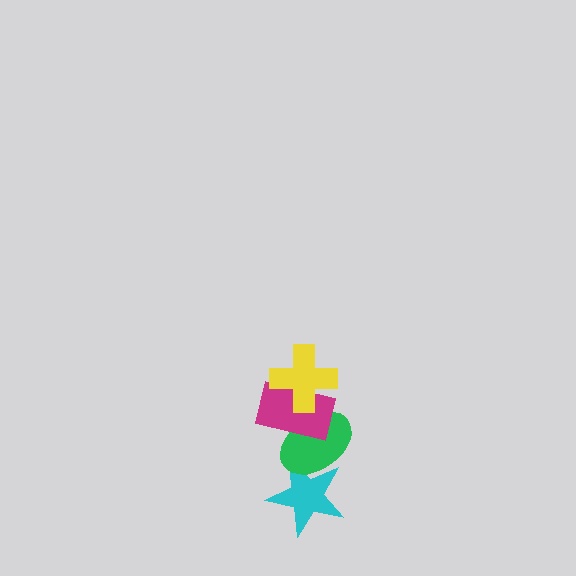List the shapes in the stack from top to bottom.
From top to bottom: the yellow cross, the magenta rectangle, the green ellipse, the cyan star.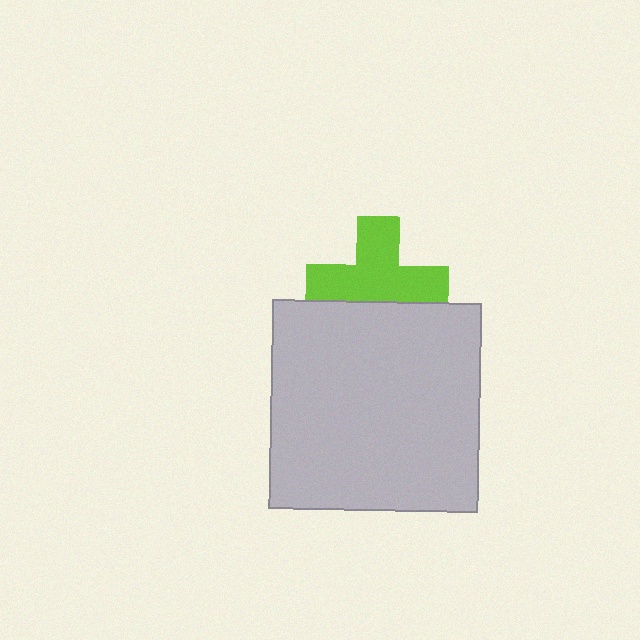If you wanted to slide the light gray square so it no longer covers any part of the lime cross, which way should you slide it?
Slide it down — that is the most direct way to separate the two shapes.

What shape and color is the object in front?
The object in front is a light gray square.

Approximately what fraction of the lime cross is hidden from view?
Roughly 31% of the lime cross is hidden behind the light gray square.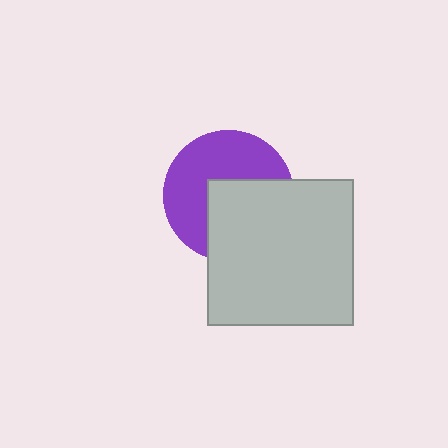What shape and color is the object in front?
The object in front is a light gray square.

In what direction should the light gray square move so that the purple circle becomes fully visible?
The light gray square should move toward the lower-right. That is the shortest direction to clear the overlap and leave the purple circle fully visible.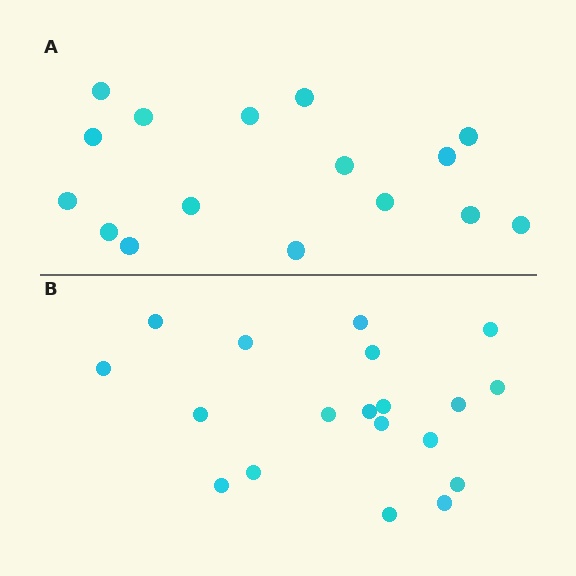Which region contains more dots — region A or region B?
Region B (the bottom region) has more dots.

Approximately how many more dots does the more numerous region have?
Region B has just a few more — roughly 2 or 3 more dots than region A.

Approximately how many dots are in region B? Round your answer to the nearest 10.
About 20 dots. (The exact count is 19, which rounds to 20.)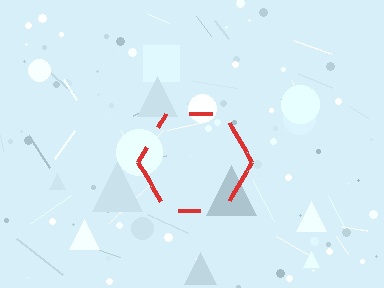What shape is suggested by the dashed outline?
The dashed outline suggests a hexagon.